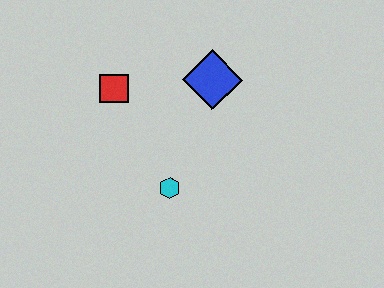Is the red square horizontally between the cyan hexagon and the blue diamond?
No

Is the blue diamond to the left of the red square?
No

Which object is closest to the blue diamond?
The red square is closest to the blue diamond.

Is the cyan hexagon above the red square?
No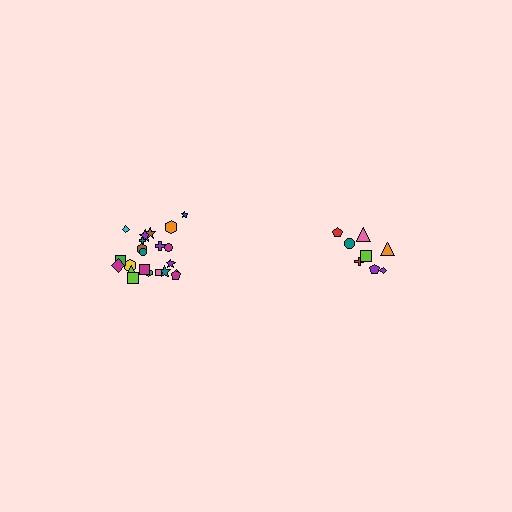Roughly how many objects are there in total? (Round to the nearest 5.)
Roughly 30 objects in total.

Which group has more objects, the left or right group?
The left group.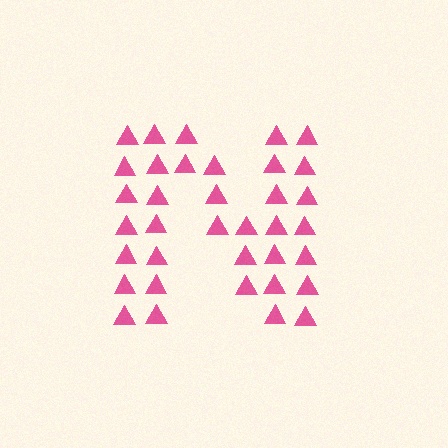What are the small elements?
The small elements are triangles.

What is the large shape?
The large shape is the letter N.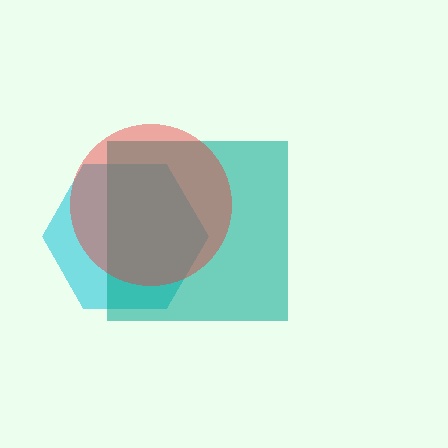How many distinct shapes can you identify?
There are 3 distinct shapes: a cyan hexagon, a teal square, a red circle.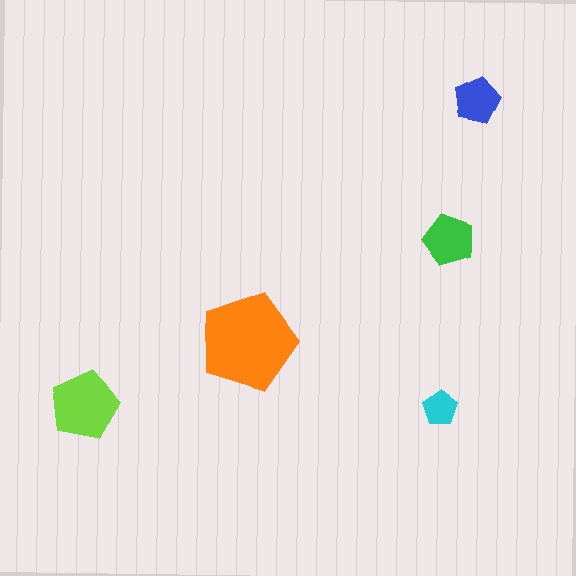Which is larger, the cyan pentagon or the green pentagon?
The green one.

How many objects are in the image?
There are 5 objects in the image.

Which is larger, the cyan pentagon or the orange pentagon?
The orange one.